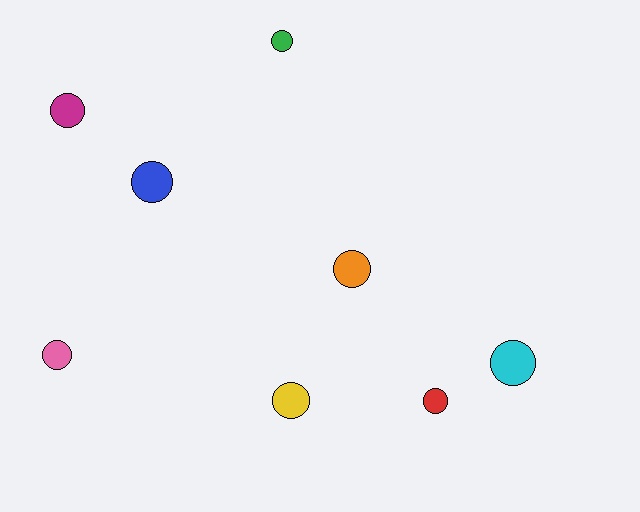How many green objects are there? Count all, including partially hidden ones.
There is 1 green object.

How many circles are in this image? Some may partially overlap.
There are 8 circles.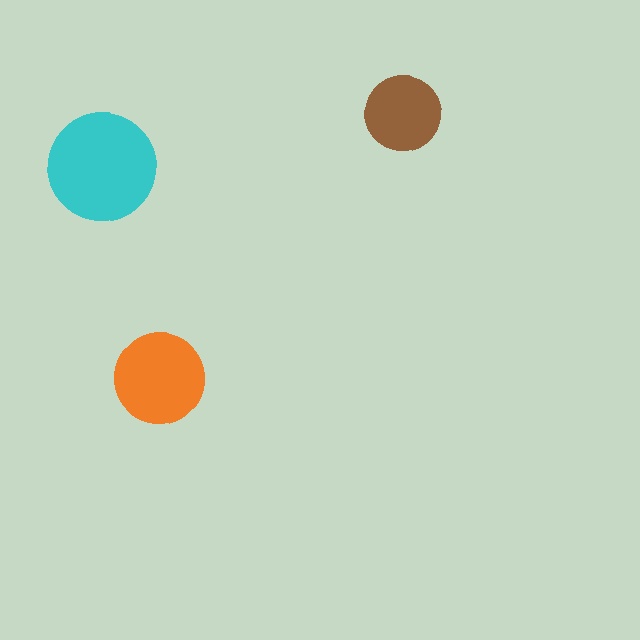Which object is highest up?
The brown circle is topmost.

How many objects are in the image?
There are 3 objects in the image.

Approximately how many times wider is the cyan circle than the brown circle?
About 1.5 times wider.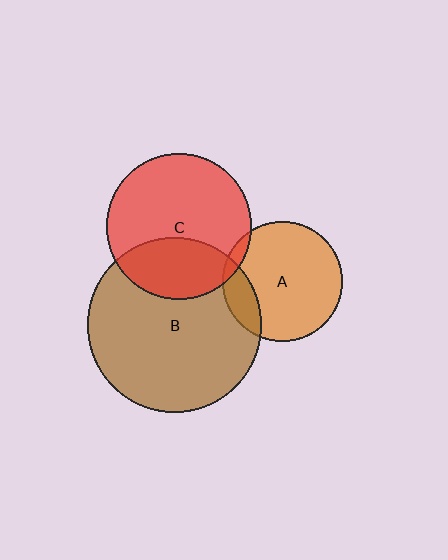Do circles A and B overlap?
Yes.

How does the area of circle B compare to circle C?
Approximately 1.4 times.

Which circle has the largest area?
Circle B (brown).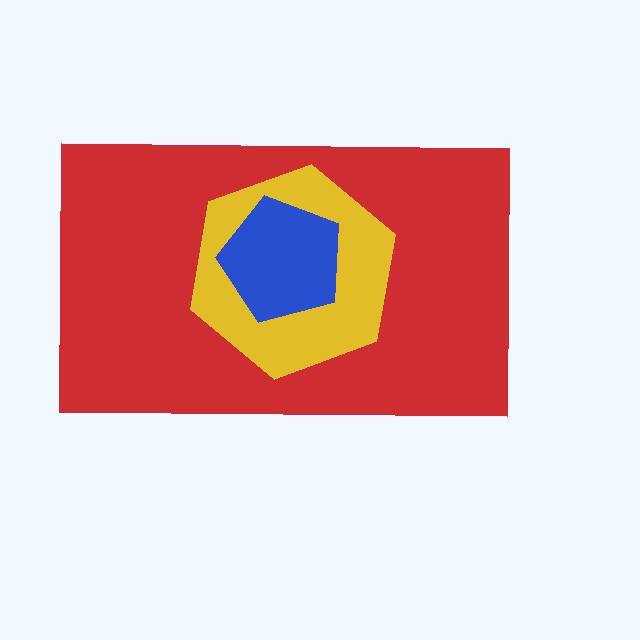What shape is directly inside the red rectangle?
The yellow hexagon.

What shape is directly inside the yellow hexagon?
The blue pentagon.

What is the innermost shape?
The blue pentagon.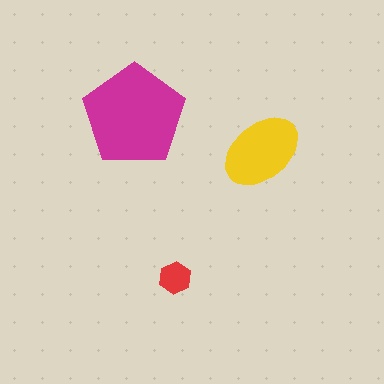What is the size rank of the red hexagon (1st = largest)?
3rd.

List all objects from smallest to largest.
The red hexagon, the yellow ellipse, the magenta pentagon.